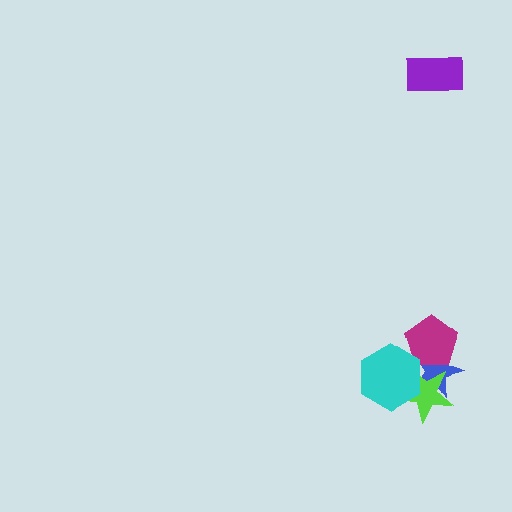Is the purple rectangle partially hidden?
No, no other shape covers it.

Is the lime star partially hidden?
Yes, it is partially covered by another shape.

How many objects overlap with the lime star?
3 objects overlap with the lime star.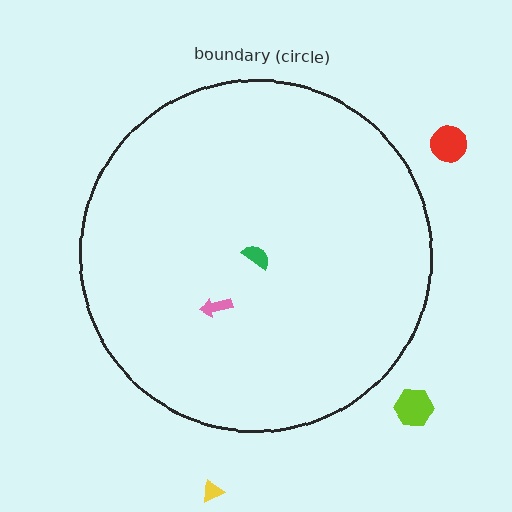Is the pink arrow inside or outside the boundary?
Inside.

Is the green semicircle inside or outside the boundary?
Inside.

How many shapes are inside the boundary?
2 inside, 3 outside.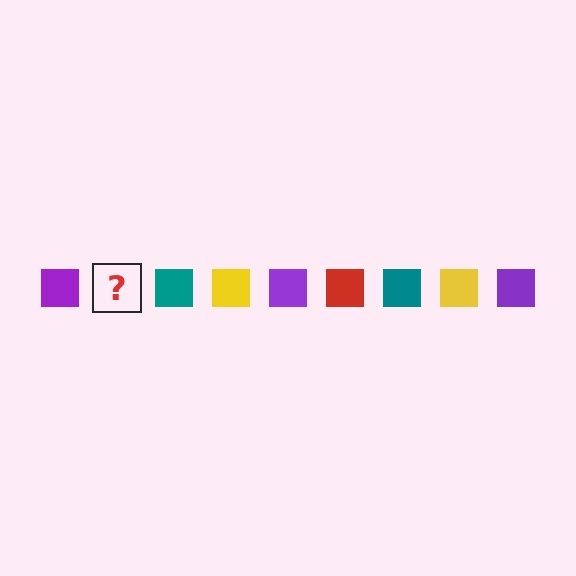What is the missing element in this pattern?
The missing element is a red square.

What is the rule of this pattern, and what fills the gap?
The rule is that the pattern cycles through purple, red, teal, yellow squares. The gap should be filled with a red square.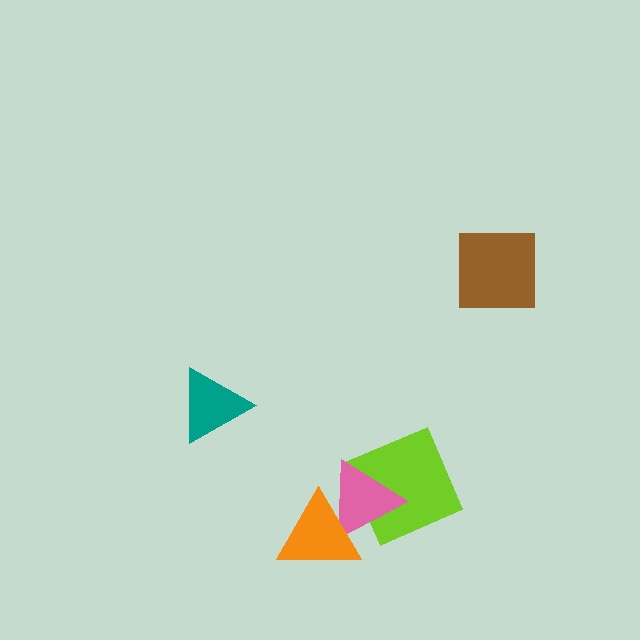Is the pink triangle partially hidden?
Yes, it is partially covered by another shape.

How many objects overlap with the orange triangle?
1 object overlaps with the orange triangle.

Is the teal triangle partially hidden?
No, no other shape covers it.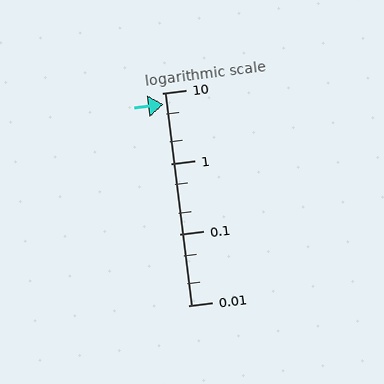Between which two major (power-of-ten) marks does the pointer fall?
The pointer is between 1 and 10.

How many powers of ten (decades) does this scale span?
The scale spans 3 decades, from 0.01 to 10.